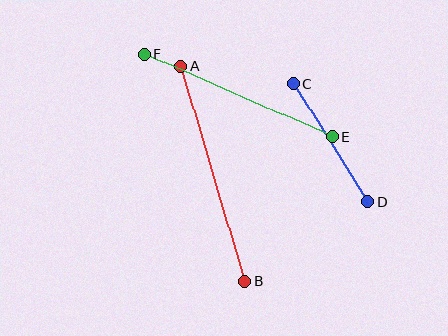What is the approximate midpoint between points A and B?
The midpoint is at approximately (213, 174) pixels.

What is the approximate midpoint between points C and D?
The midpoint is at approximately (331, 143) pixels.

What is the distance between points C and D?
The distance is approximately 139 pixels.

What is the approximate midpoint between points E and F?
The midpoint is at approximately (238, 95) pixels.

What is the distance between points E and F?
The distance is approximately 205 pixels.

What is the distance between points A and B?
The distance is approximately 223 pixels.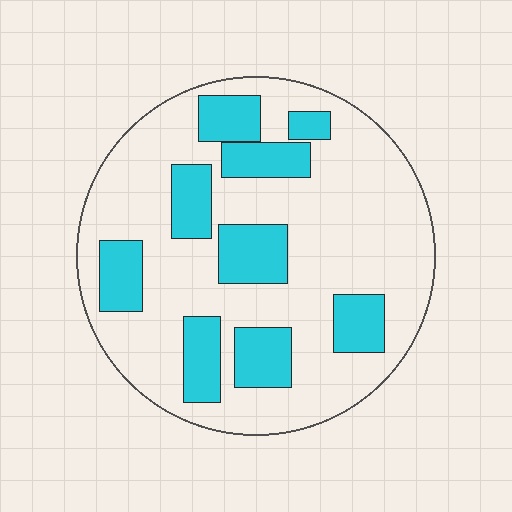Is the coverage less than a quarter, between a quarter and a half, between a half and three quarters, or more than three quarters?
Between a quarter and a half.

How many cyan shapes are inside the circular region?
9.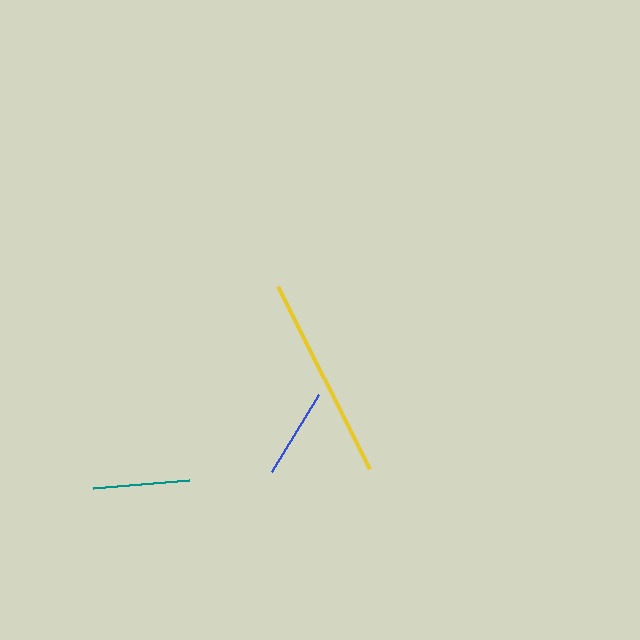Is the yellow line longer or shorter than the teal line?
The yellow line is longer than the teal line.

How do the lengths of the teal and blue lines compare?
The teal and blue lines are approximately the same length.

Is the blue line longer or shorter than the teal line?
The teal line is longer than the blue line.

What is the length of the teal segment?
The teal segment is approximately 96 pixels long.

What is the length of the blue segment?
The blue segment is approximately 90 pixels long.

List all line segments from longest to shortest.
From longest to shortest: yellow, teal, blue.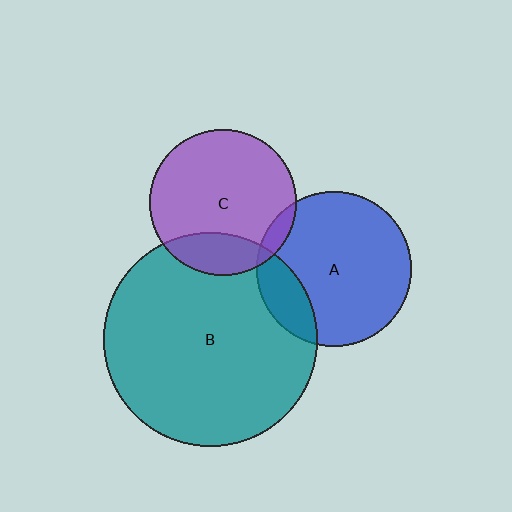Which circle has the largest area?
Circle B (teal).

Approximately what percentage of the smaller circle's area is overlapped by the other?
Approximately 20%.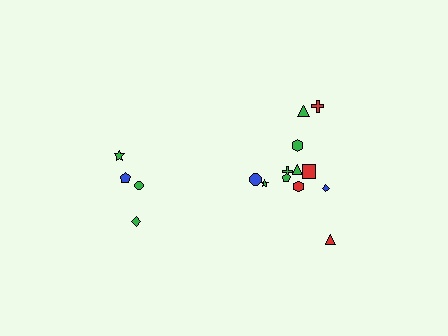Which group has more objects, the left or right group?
The right group.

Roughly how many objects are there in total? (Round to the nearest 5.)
Roughly 15 objects in total.